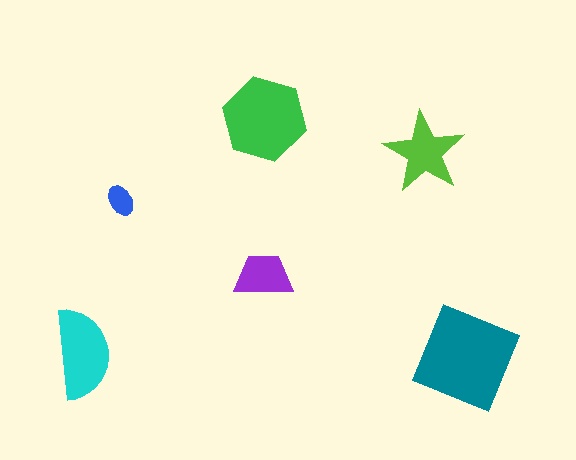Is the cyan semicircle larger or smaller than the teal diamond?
Smaller.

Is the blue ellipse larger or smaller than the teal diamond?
Smaller.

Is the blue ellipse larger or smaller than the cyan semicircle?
Smaller.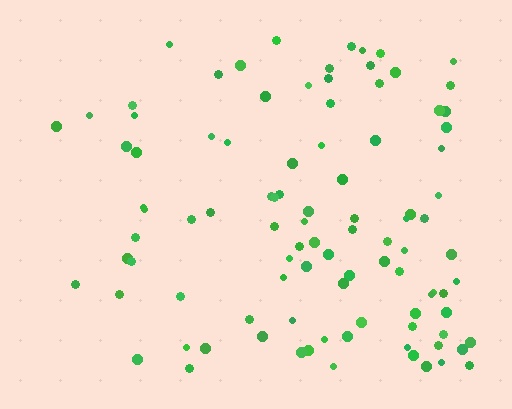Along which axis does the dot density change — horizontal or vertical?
Horizontal.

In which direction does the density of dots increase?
From left to right, with the right side densest.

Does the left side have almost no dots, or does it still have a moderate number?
Still a moderate number, just noticeably fewer than the right.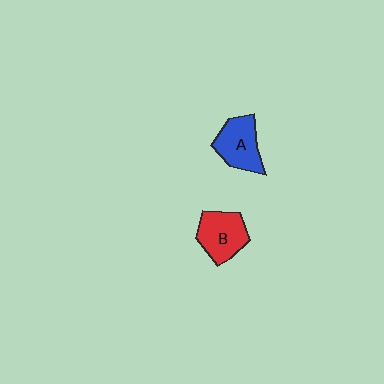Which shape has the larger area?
Shape B (red).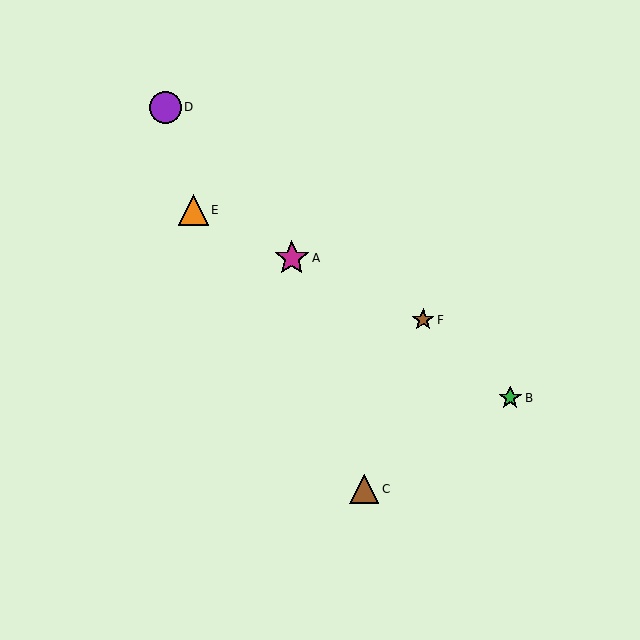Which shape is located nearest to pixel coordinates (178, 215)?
The orange triangle (labeled E) at (193, 210) is nearest to that location.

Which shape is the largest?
The magenta star (labeled A) is the largest.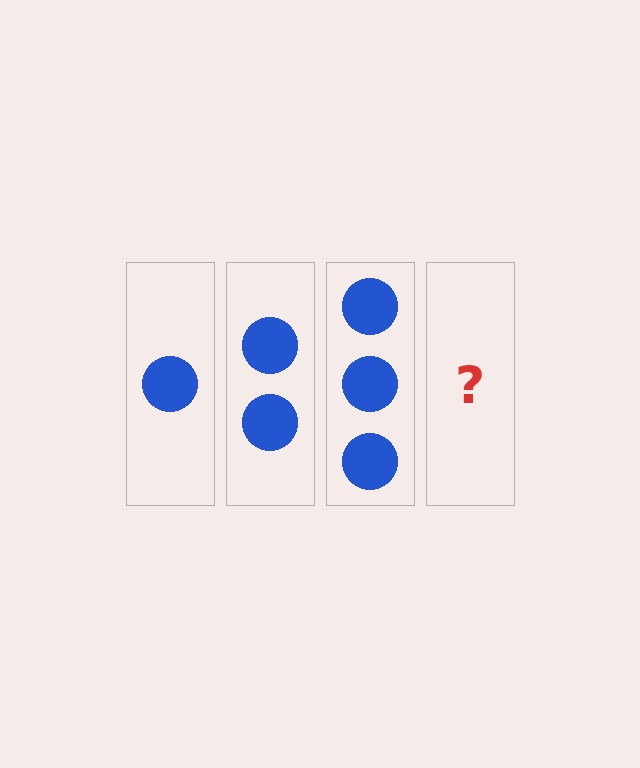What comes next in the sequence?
The next element should be 4 circles.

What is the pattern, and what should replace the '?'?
The pattern is that each step adds one more circle. The '?' should be 4 circles.